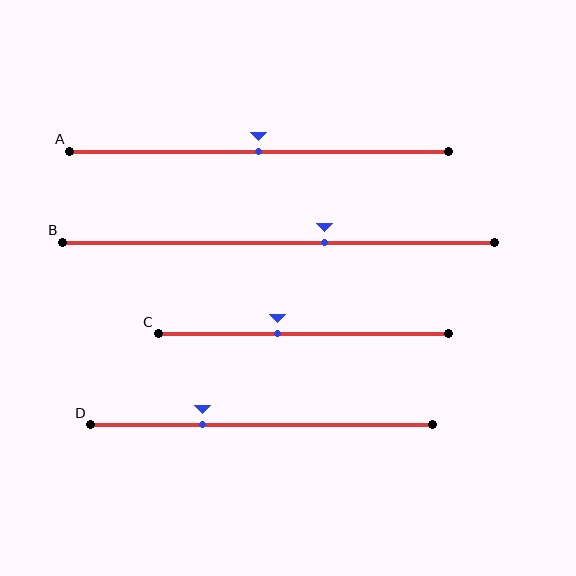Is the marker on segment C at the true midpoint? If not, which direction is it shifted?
No, the marker on segment C is shifted to the left by about 9% of the segment length.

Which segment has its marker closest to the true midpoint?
Segment A has its marker closest to the true midpoint.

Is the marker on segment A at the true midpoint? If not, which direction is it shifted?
Yes, the marker on segment A is at the true midpoint.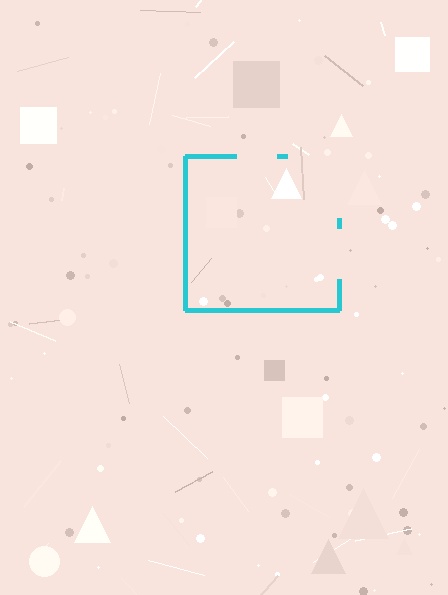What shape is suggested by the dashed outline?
The dashed outline suggests a square.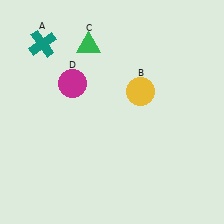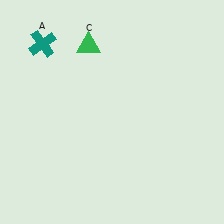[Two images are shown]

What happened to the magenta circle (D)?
The magenta circle (D) was removed in Image 2. It was in the top-left area of Image 1.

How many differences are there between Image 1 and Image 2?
There are 2 differences between the two images.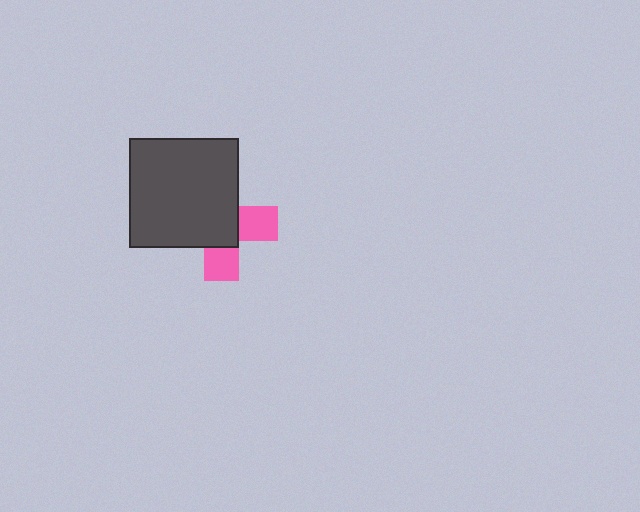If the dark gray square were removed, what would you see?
You would see the complete pink cross.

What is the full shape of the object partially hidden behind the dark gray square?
The partially hidden object is a pink cross.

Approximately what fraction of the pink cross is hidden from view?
Roughly 62% of the pink cross is hidden behind the dark gray square.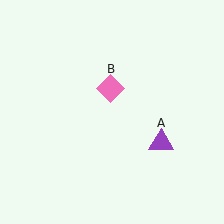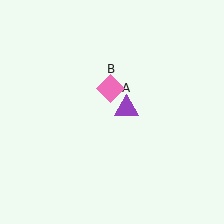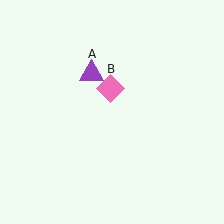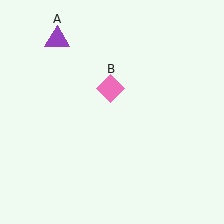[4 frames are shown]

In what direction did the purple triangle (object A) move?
The purple triangle (object A) moved up and to the left.